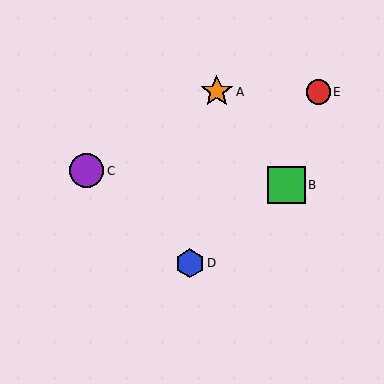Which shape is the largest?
The green square (labeled B) is the largest.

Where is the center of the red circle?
The center of the red circle is at (318, 92).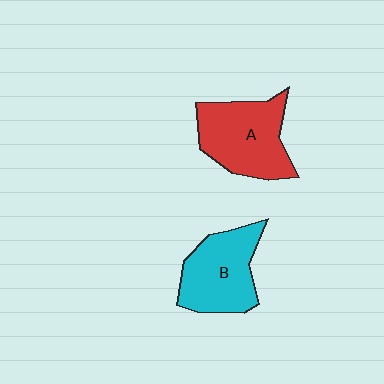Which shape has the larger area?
Shape A (red).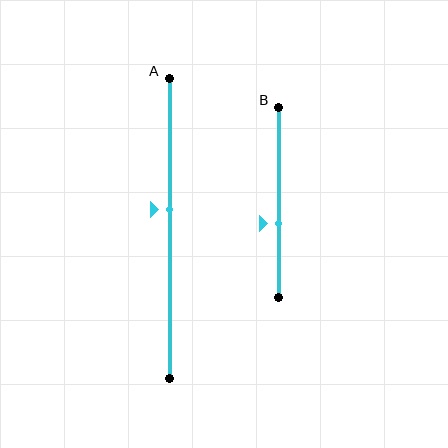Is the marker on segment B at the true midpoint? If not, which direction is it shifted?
No, the marker on segment B is shifted downward by about 11% of the segment length.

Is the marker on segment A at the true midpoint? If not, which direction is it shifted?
No, the marker on segment A is shifted upward by about 6% of the segment length.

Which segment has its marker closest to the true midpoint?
Segment A has its marker closest to the true midpoint.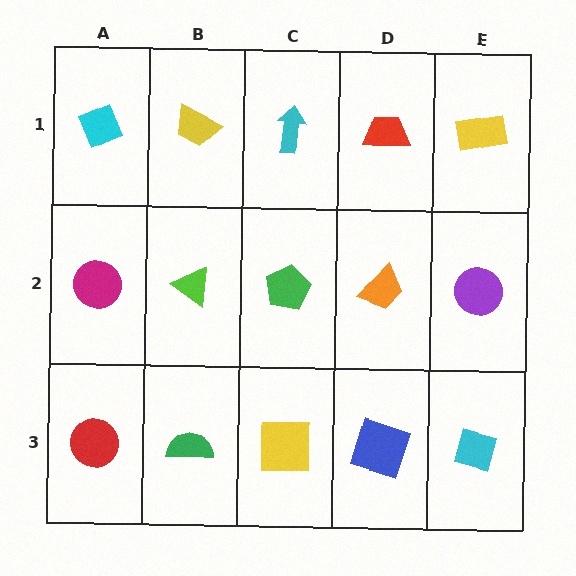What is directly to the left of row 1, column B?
A cyan diamond.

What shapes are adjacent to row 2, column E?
A yellow rectangle (row 1, column E), a cyan diamond (row 3, column E), an orange trapezoid (row 2, column D).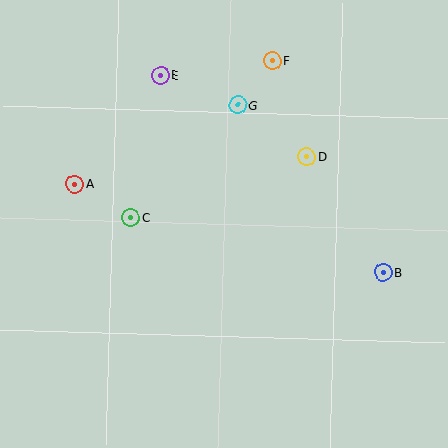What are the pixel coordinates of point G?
Point G is at (238, 105).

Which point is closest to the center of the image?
Point C at (131, 217) is closest to the center.